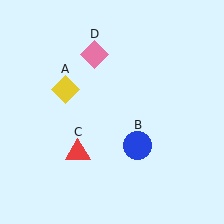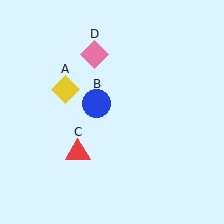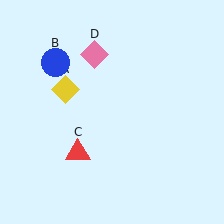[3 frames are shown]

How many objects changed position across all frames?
1 object changed position: blue circle (object B).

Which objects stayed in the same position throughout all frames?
Yellow diamond (object A) and red triangle (object C) and pink diamond (object D) remained stationary.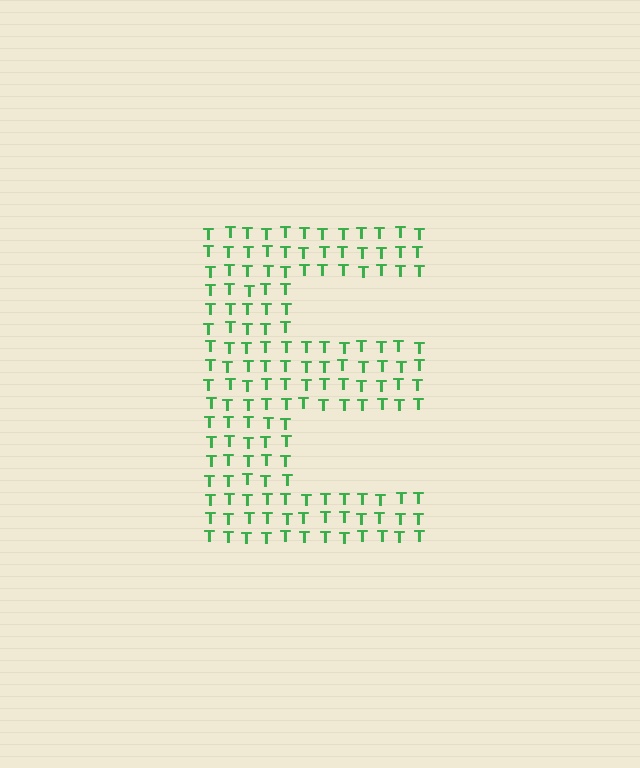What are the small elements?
The small elements are letter T's.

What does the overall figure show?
The overall figure shows the letter E.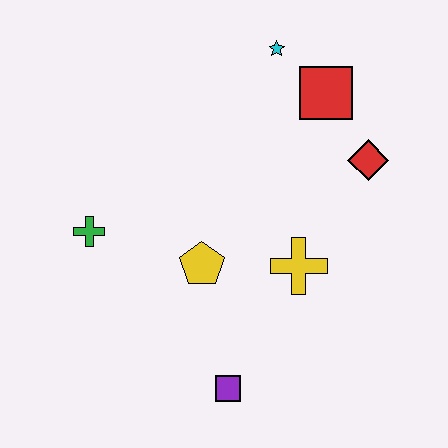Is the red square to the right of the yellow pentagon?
Yes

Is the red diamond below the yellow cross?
No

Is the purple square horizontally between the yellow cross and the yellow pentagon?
Yes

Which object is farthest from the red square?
The purple square is farthest from the red square.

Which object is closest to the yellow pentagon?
The yellow cross is closest to the yellow pentagon.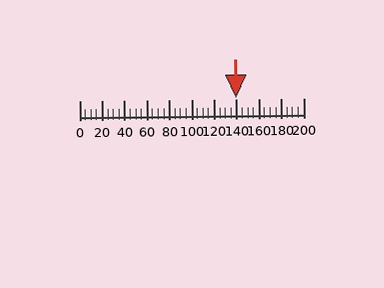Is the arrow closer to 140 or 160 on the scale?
The arrow is closer to 140.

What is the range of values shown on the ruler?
The ruler shows values from 0 to 200.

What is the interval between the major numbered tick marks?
The major tick marks are spaced 20 units apart.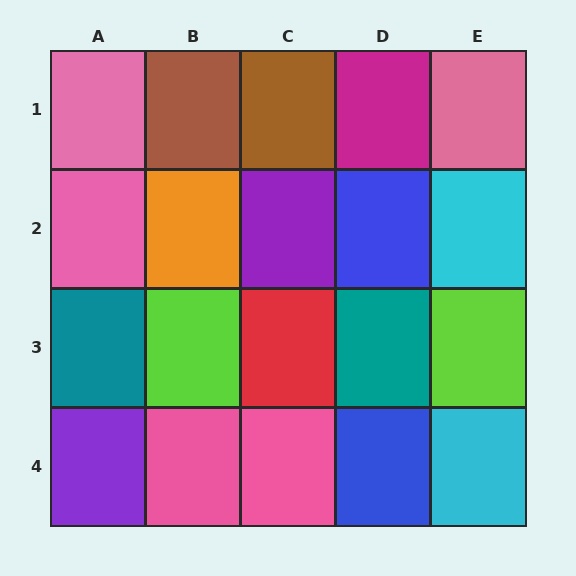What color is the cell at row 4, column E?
Cyan.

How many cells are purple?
2 cells are purple.